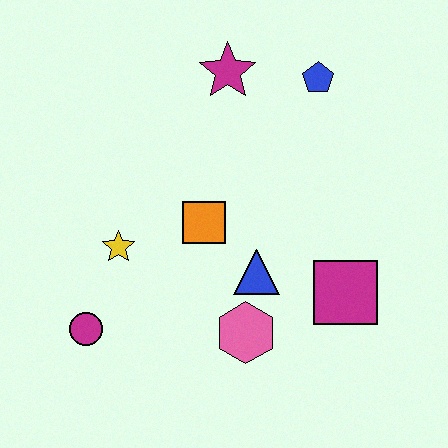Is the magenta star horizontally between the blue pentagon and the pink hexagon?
No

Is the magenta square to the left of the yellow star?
No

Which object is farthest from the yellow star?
The blue pentagon is farthest from the yellow star.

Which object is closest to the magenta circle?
The yellow star is closest to the magenta circle.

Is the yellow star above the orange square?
No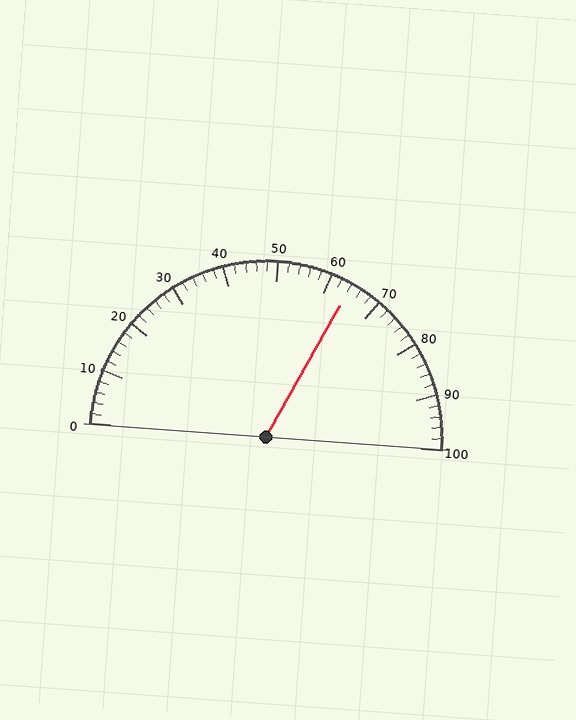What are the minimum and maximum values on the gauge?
The gauge ranges from 0 to 100.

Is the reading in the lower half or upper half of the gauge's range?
The reading is in the upper half of the range (0 to 100).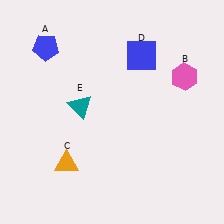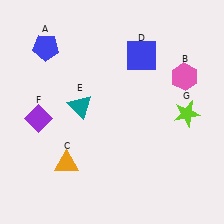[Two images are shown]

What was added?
A purple diamond (F), a lime star (G) were added in Image 2.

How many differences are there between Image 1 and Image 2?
There are 2 differences between the two images.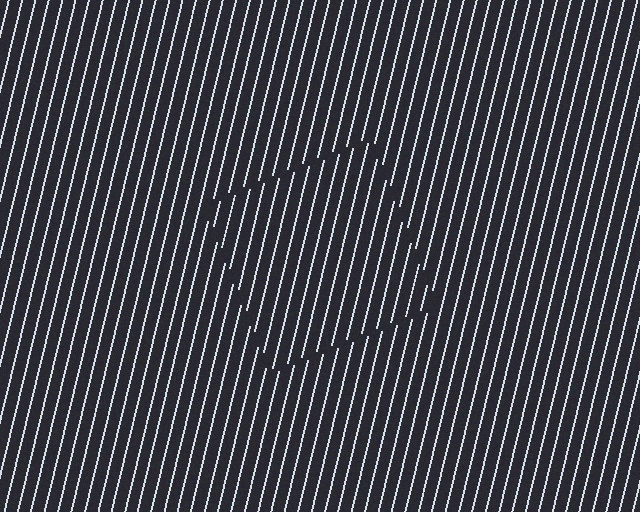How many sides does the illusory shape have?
4 sides — the line-ends trace a square.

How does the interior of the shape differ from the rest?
The interior of the shape contains the same grating, shifted by half a period — the contour is defined by the phase discontinuity where line-ends from the inner and outer gratings abut.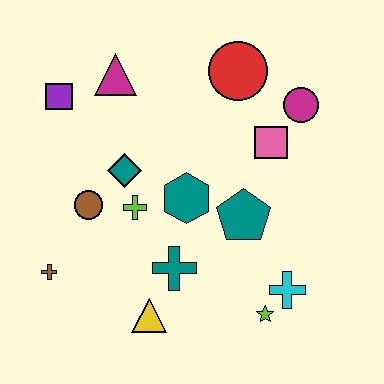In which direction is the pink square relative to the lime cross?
The pink square is to the right of the lime cross.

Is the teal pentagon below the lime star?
No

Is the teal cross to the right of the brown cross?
Yes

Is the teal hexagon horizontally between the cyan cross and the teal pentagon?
No